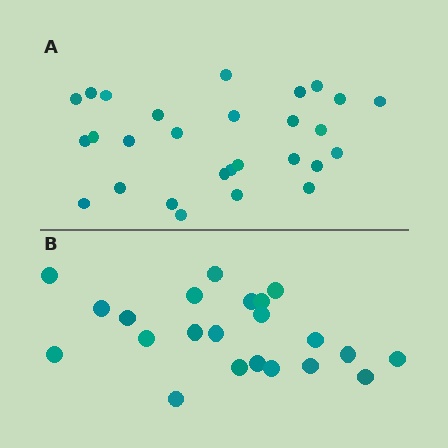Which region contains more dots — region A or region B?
Region A (the top region) has more dots.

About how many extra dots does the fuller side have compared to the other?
Region A has about 6 more dots than region B.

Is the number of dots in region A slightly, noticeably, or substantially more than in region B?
Region A has noticeably more, but not dramatically so. The ratio is roughly 1.3 to 1.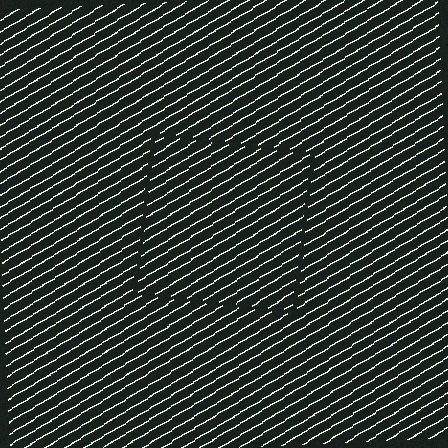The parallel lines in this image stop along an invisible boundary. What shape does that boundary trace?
An illusory square. The interior of the shape contains the same grating, shifted by half a period — the contour is defined by the phase discontinuity where line-ends from the inner and outer gratings abut.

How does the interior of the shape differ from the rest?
The interior of the shape contains the same grating, shifted by half a period — the contour is defined by the phase discontinuity where line-ends from the inner and outer gratings abut.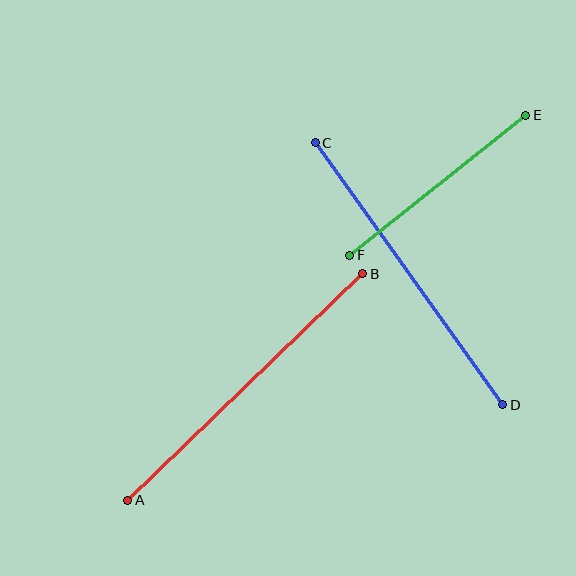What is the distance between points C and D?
The distance is approximately 322 pixels.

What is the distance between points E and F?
The distance is approximately 225 pixels.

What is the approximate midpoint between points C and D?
The midpoint is at approximately (409, 274) pixels.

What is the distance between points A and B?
The distance is approximately 326 pixels.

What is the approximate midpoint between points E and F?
The midpoint is at approximately (438, 185) pixels.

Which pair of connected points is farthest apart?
Points A and B are farthest apart.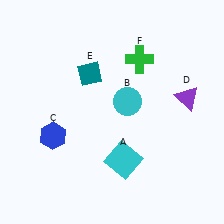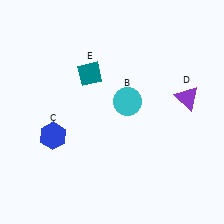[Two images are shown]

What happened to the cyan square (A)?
The cyan square (A) was removed in Image 2. It was in the bottom-right area of Image 1.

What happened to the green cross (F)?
The green cross (F) was removed in Image 2. It was in the top-right area of Image 1.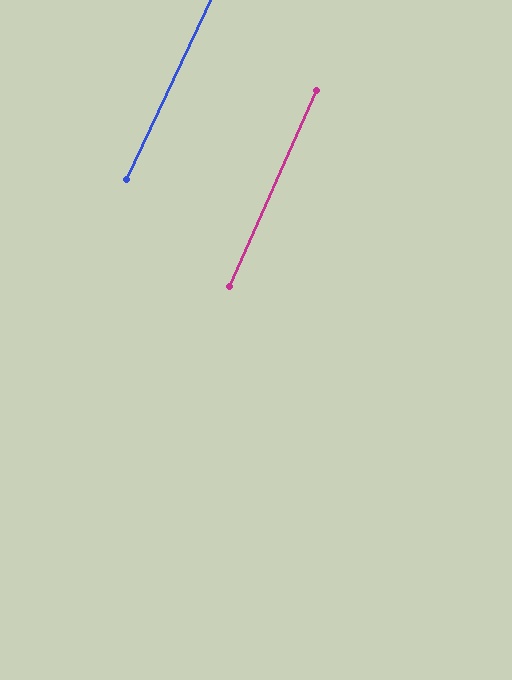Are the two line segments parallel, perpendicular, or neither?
Parallel — their directions differ by only 1.0°.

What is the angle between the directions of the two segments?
Approximately 1 degree.